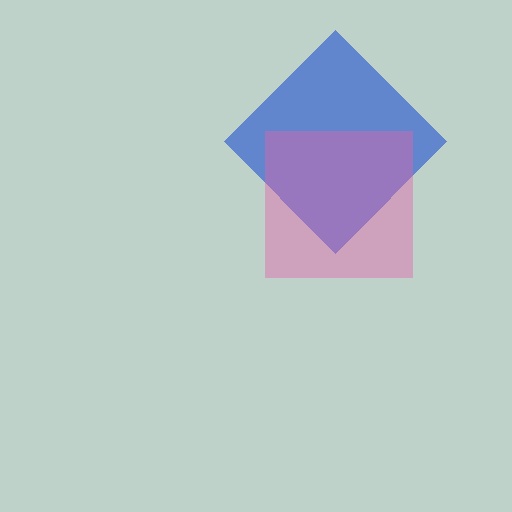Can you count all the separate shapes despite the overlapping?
Yes, there are 2 separate shapes.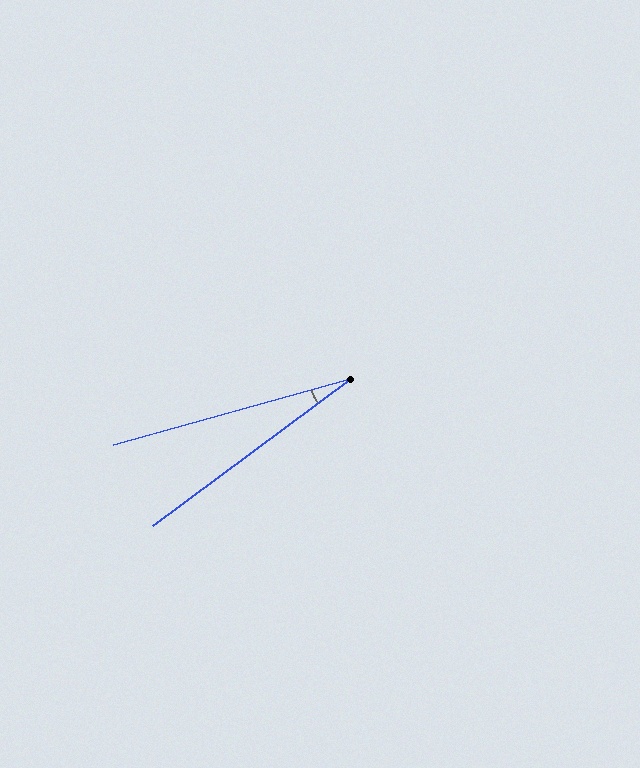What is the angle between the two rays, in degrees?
Approximately 21 degrees.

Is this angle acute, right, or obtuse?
It is acute.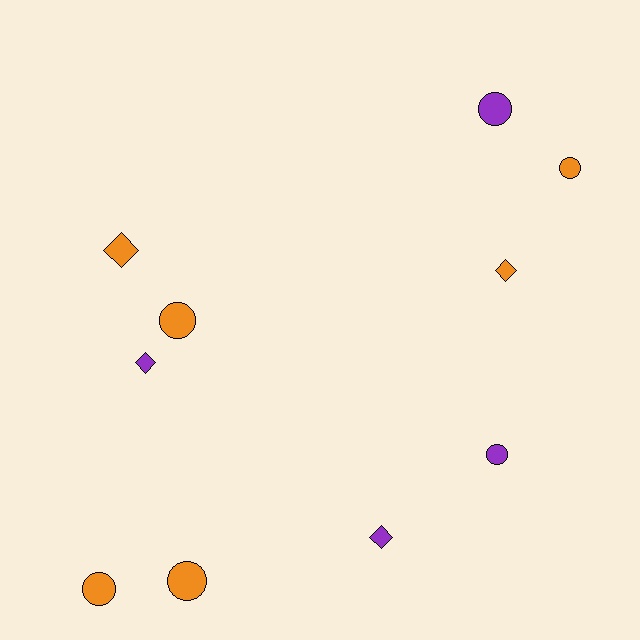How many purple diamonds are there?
There are 2 purple diamonds.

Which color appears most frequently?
Orange, with 6 objects.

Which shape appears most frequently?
Circle, with 6 objects.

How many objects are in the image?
There are 10 objects.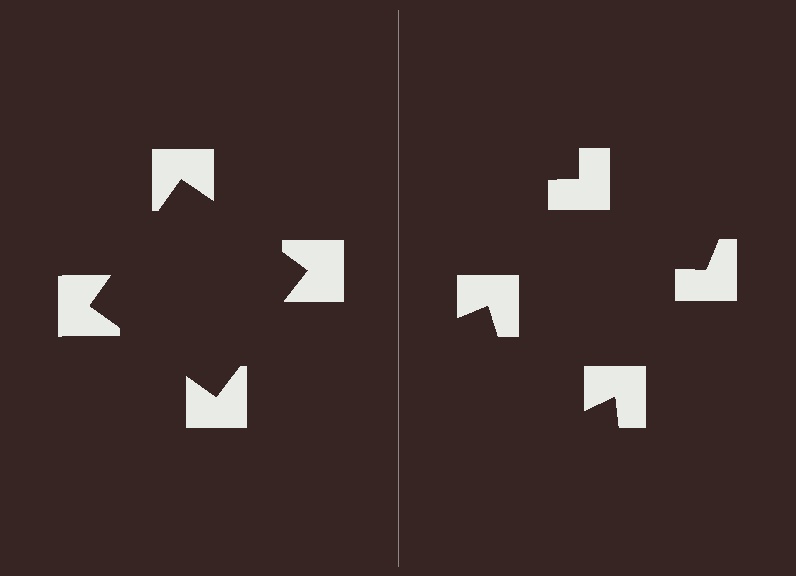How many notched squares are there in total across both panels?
8 — 4 on each side.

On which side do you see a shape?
An illusory square appears on the left side. On the right side the wedge cuts are rotated, so no coherent shape forms.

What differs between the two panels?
The notched squares are positioned identically on both sides; only the wedge orientations differ. On the left they align to a square; on the right they are misaligned.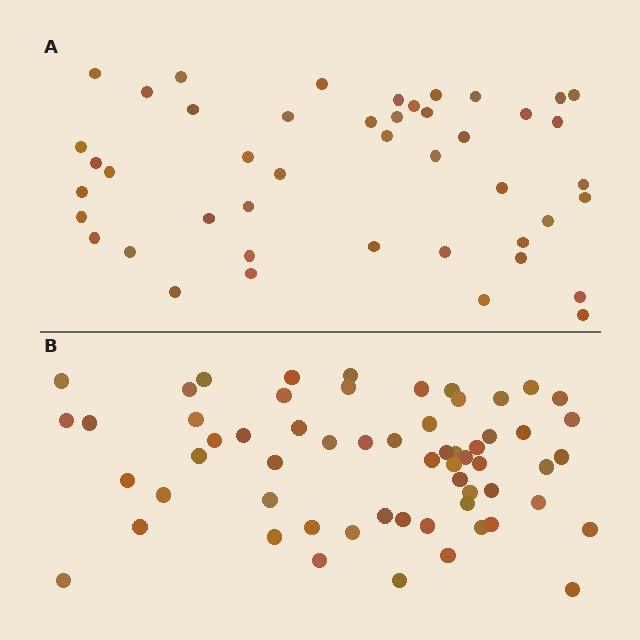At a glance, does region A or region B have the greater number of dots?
Region B (the bottom region) has more dots.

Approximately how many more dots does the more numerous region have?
Region B has approximately 15 more dots than region A.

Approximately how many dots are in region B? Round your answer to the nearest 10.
About 60 dots.